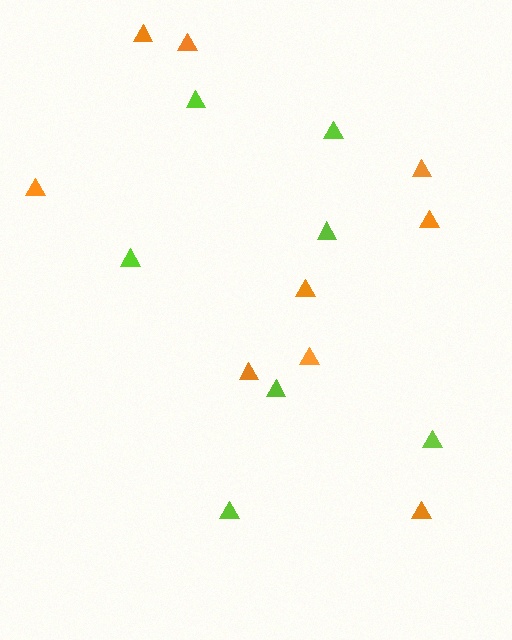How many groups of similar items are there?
There are 2 groups: one group of lime triangles (7) and one group of orange triangles (9).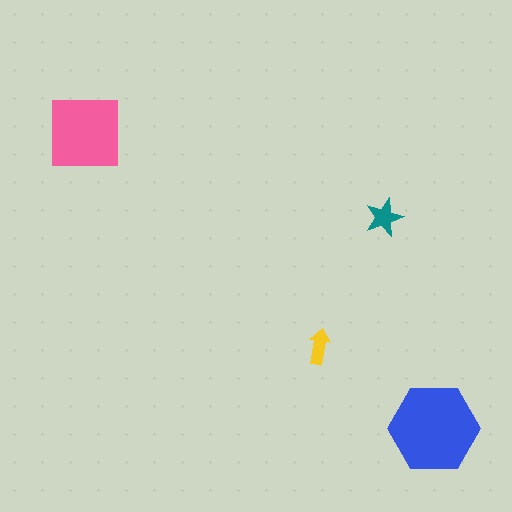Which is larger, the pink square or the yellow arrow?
The pink square.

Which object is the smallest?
The yellow arrow.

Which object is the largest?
The blue hexagon.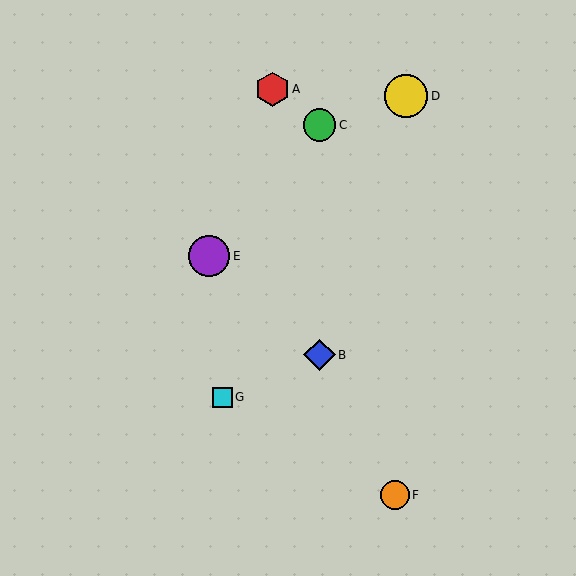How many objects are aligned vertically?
2 objects (B, C) are aligned vertically.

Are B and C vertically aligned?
Yes, both are at x≈319.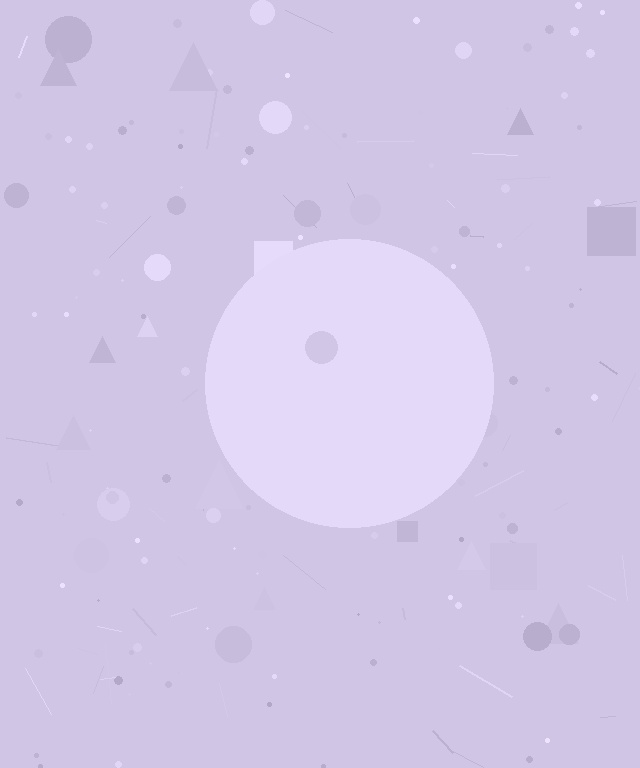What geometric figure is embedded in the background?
A circle is embedded in the background.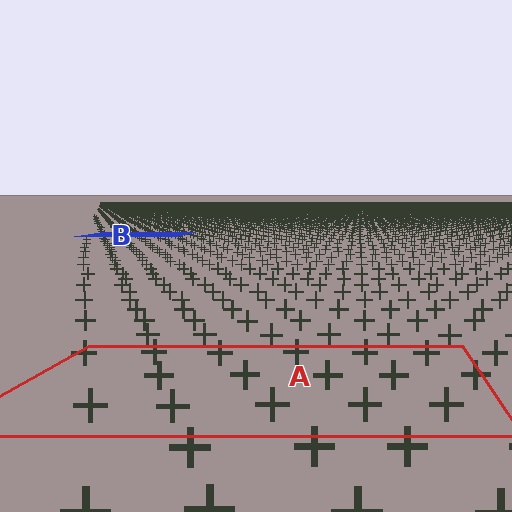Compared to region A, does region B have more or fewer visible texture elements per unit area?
Region B has more texture elements per unit area — they are packed more densely because it is farther away.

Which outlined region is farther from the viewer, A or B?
Region B is farther from the viewer — the texture elements inside it appear smaller and more densely packed.